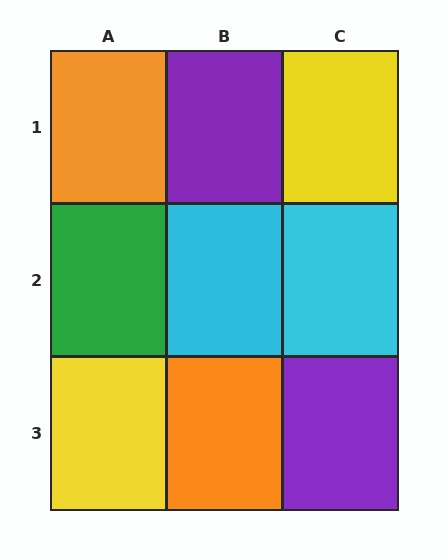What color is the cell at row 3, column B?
Orange.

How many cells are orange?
2 cells are orange.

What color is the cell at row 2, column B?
Cyan.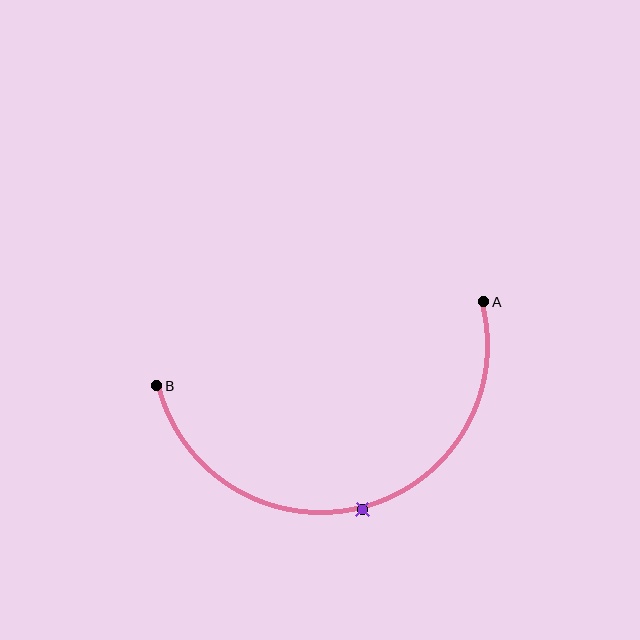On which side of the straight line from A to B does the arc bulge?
The arc bulges below the straight line connecting A and B.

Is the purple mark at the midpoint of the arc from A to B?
Yes. The purple mark lies on the arc at equal arc-length from both A and B — it is the arc midpoint.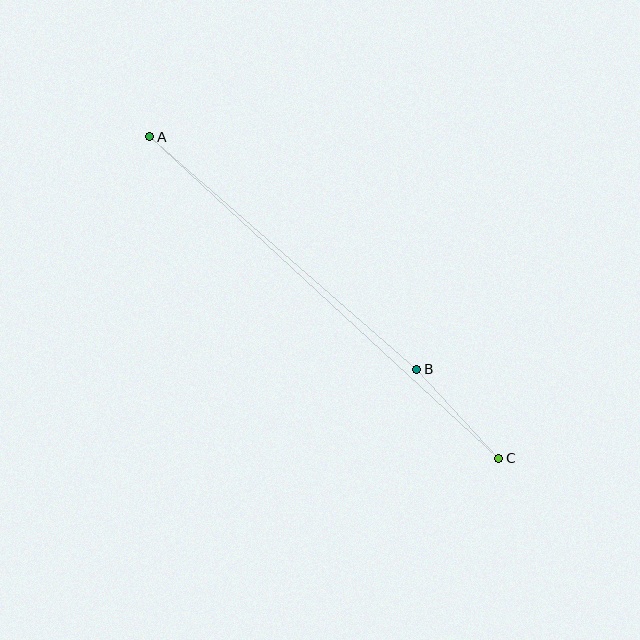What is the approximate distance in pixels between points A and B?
The distance between A and B is approximately 354 pixels.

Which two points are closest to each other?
Points B and C are closest to each other.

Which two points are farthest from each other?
Points A and C are farthest from each other.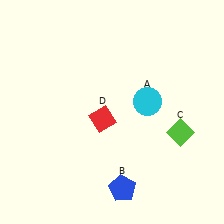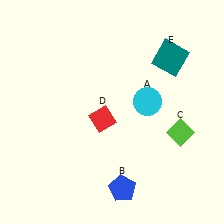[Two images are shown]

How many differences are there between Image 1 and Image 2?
There is 1 difference between the two images.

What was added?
A teal square (E) was added in Image 2.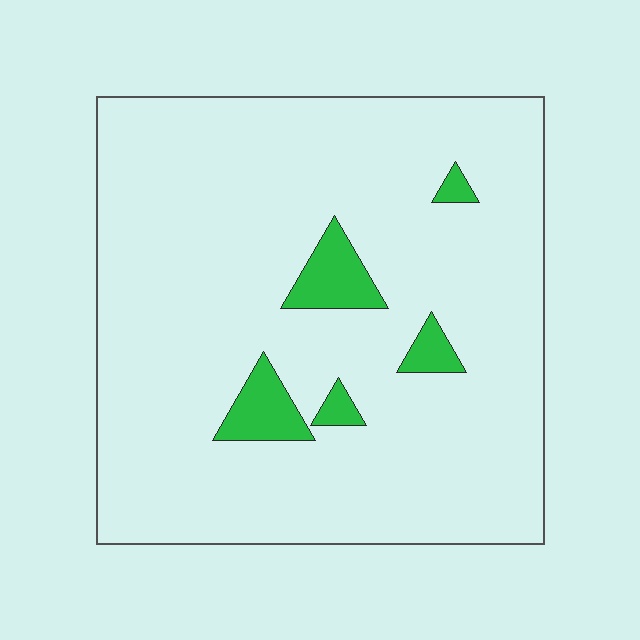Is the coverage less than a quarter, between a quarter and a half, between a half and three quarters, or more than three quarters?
Less than a quarter.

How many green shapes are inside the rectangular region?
5.